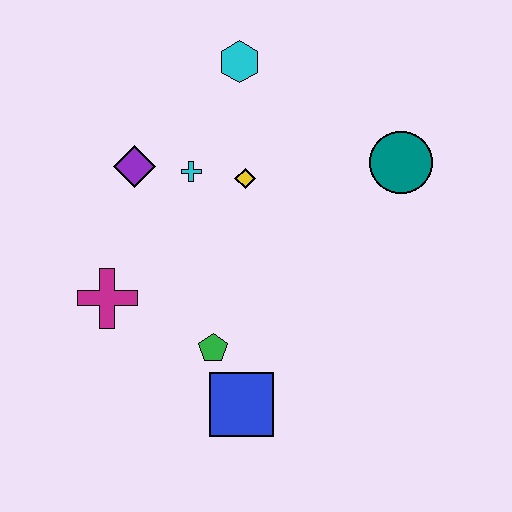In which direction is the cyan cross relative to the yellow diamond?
The cyan cross is to the left of the yellow diamond.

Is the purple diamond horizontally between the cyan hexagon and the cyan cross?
No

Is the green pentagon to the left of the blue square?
Yes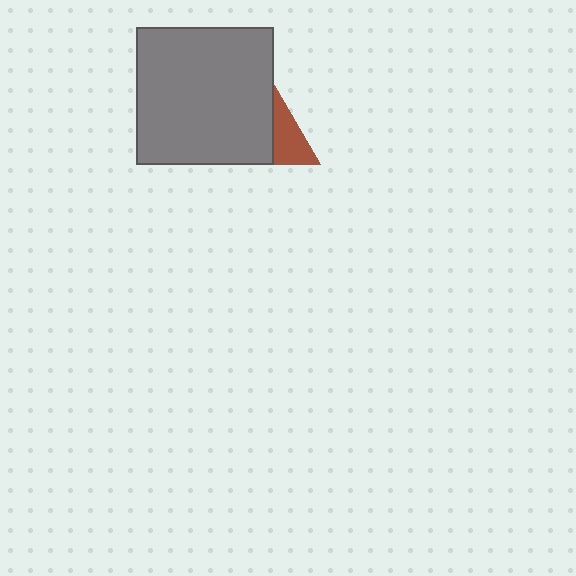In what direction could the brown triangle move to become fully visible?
The brown triangle could move right. That would shift it out from behind the gray square entirely.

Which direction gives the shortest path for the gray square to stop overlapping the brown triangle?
Moving left gives the shortest separation.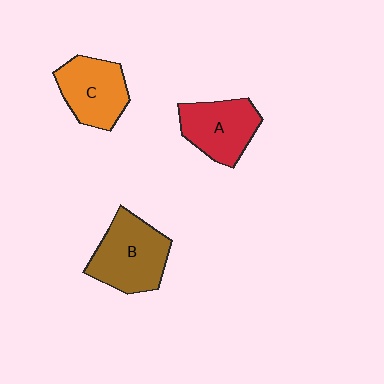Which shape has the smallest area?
Shape A (red).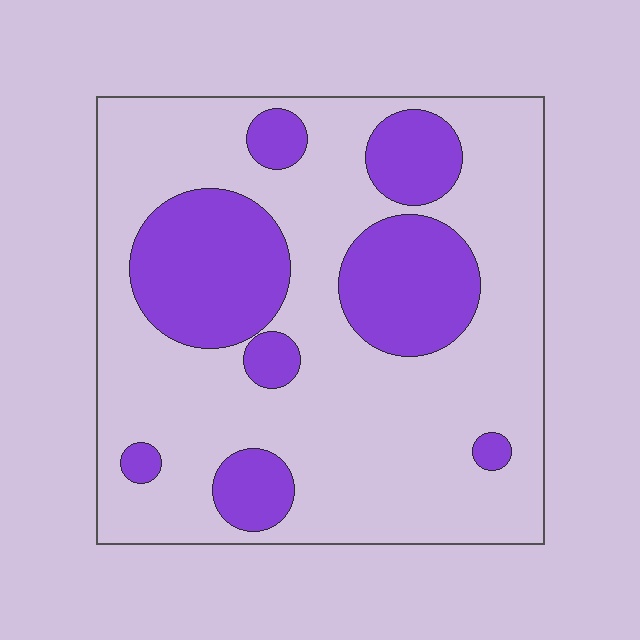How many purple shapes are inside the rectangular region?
8.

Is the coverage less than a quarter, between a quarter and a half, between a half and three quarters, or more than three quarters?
Between a quarter and a half.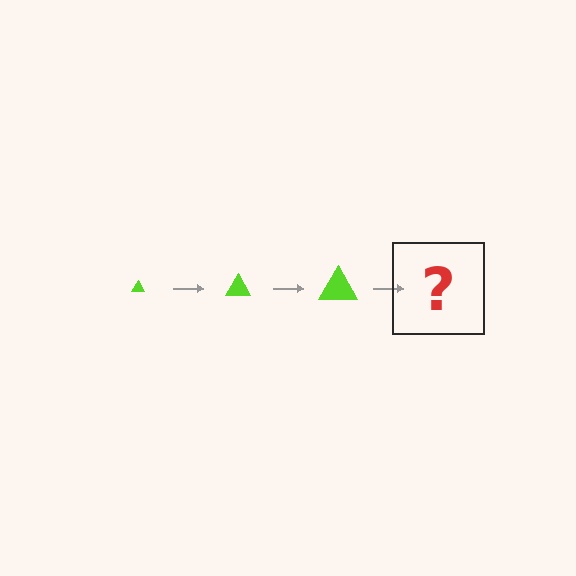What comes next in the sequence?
The next element should be a lime triangle, larger than the previous one.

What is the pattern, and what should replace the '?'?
The pattern is that the triangle gets progressively larger each step. The '?' should be a lime triangle, larger than the previous one.